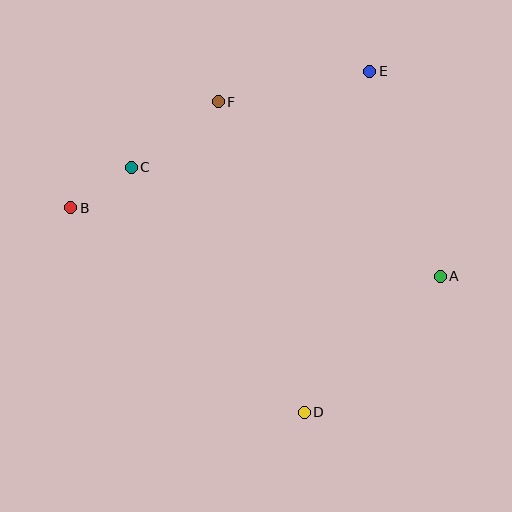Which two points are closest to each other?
Points B and C are closest to each other.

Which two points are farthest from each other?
Points A and B are farthest from each other.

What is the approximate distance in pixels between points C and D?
The distance between C and D is approximately 300 pixels.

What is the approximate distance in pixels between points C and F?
The distance between C and F is approximately 109 pixels.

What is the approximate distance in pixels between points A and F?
The distance between A and F is approximately 282 pixels.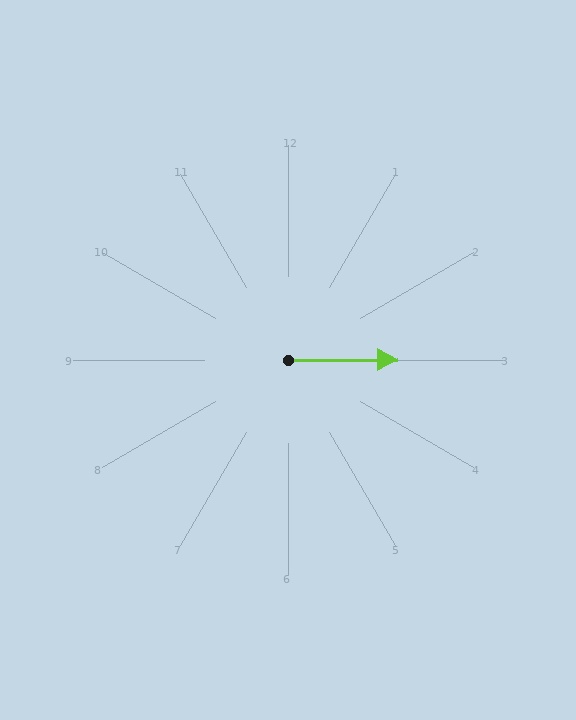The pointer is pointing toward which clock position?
Roughly 3 o'clock.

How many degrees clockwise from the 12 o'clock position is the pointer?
Approximately 90 degrees.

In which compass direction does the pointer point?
East.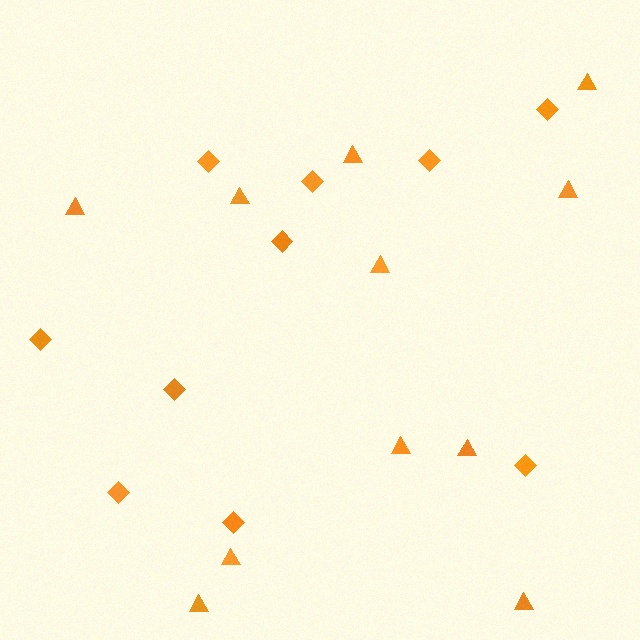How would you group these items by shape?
There are 2 groups: one group of triangles (11) and one group of diamonds (10).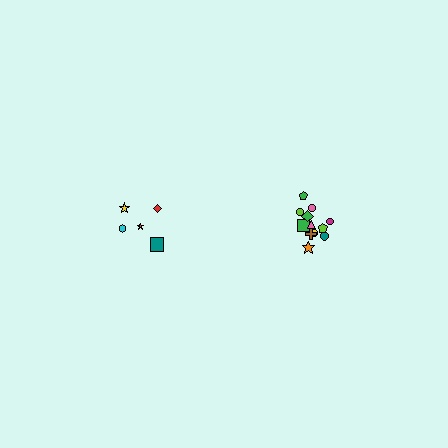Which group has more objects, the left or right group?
The right group.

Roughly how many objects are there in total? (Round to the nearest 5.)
Roughly 15 objects in total.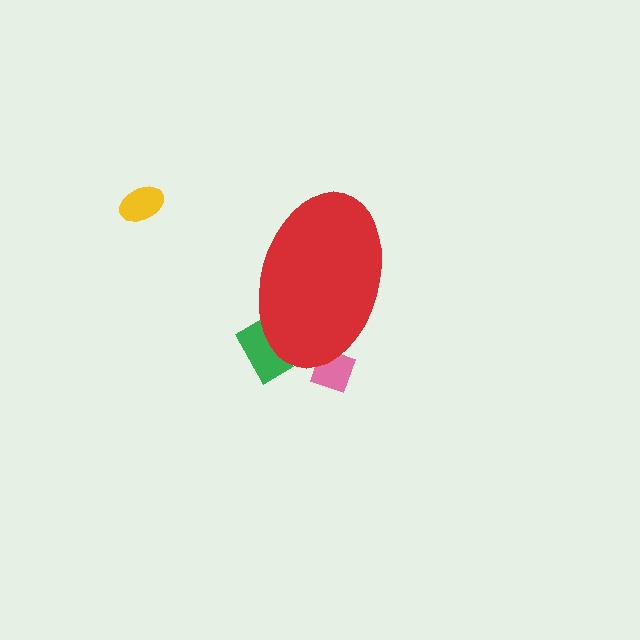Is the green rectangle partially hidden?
Yes, the green rectangle is partially hidden behind the red ellipse.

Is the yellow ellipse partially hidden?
No, the yellow ellipse is fully visible.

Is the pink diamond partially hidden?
Yes, the pink diamond is partially hidden behind the red ellipse.